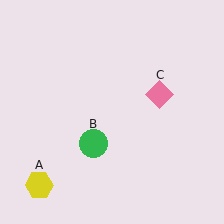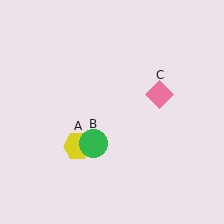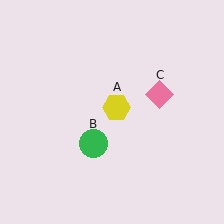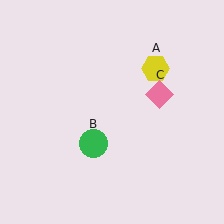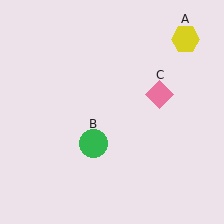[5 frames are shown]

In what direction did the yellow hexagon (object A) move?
The yellow hexagon (object A) moved up and to the right.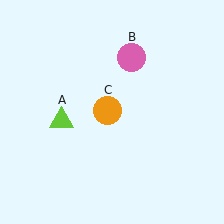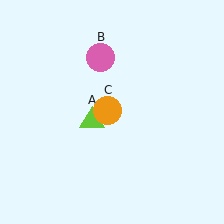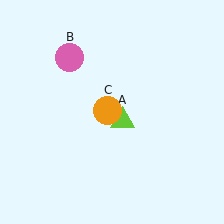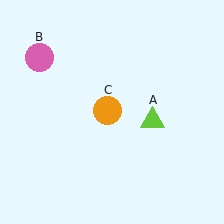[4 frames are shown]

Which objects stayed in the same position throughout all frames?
Orange circle (object C) remained stationary.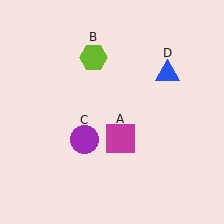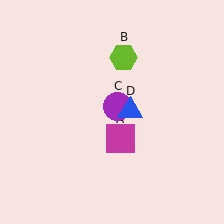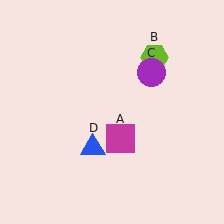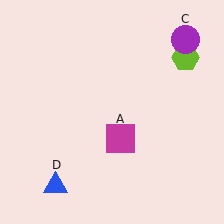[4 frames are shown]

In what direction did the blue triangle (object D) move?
The blue triangle (object D) moved down and to the left.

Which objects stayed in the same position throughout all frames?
Magenta square (object A) remained stationary.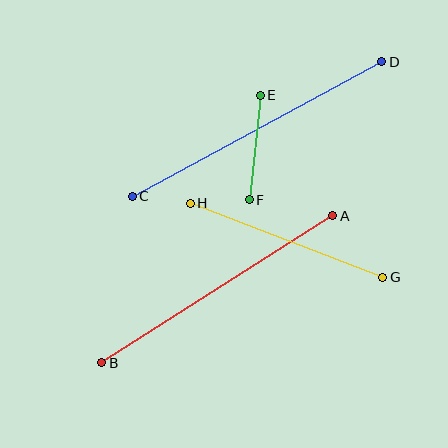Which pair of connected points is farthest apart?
Points C and D are farthest apart.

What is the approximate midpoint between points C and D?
The midpoint is at approximately (257, 129) pixels.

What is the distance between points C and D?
The distance is approximately 283 pixels.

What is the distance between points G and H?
The distance is approximately 206 pixels.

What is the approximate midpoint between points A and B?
The midpoint is at approximately (217, 289) pixels.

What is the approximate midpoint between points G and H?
The midpoint is at approximately (287, 240) pixels.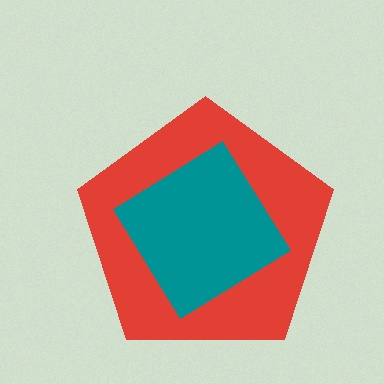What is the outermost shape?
The red pentagon.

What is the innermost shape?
The teal diamond.